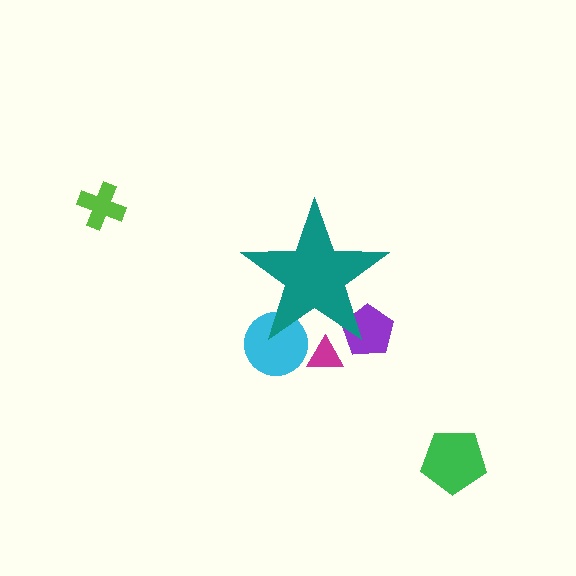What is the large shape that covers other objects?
A teal star.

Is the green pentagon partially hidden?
No, the green pentagon is fully visible.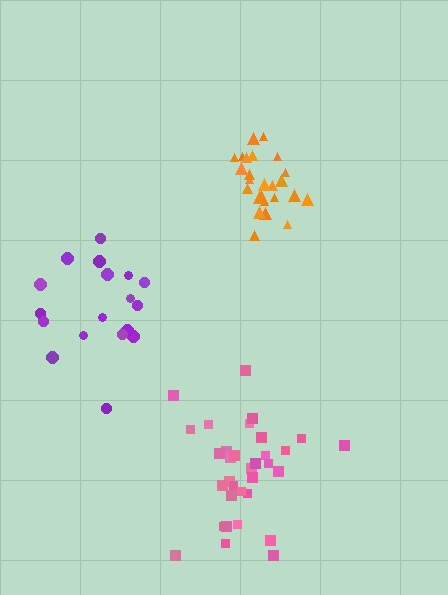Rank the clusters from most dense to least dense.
orange, pink, purple.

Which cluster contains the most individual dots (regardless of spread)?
Pink (33).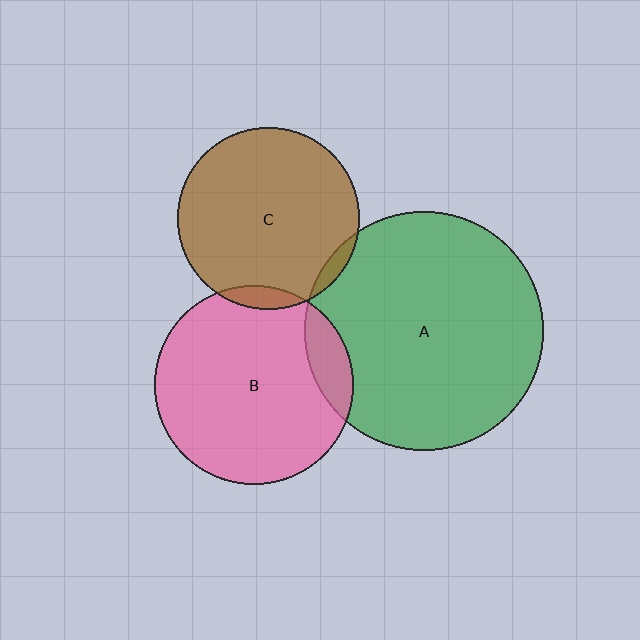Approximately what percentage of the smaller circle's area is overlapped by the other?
Approximately 5%.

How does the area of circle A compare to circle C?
Approximately 1.7 times.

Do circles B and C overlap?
Yes.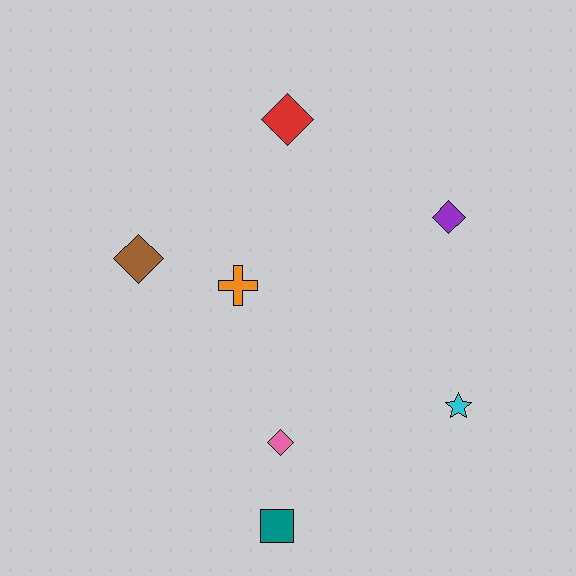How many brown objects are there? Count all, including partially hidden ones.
There is 1 brown object.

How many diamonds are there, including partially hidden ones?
There are 4 diamonds.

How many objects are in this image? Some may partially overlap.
There are 7 objects.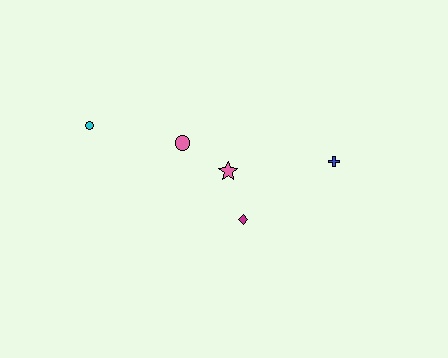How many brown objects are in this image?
There are no brown objects.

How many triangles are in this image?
There are no triangles.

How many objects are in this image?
There are 5 objects.